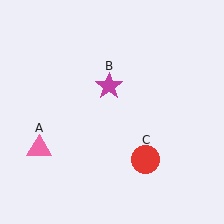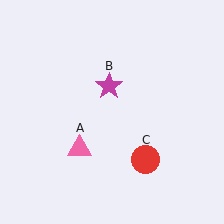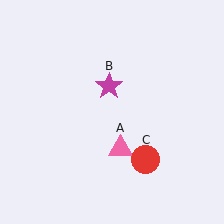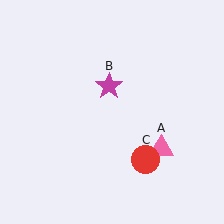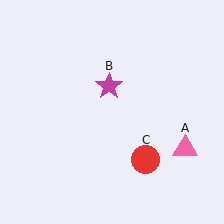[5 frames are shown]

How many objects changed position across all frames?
1 object changed position: pink triangle (object A).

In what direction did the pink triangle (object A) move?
The pink triangle (object A) moved right.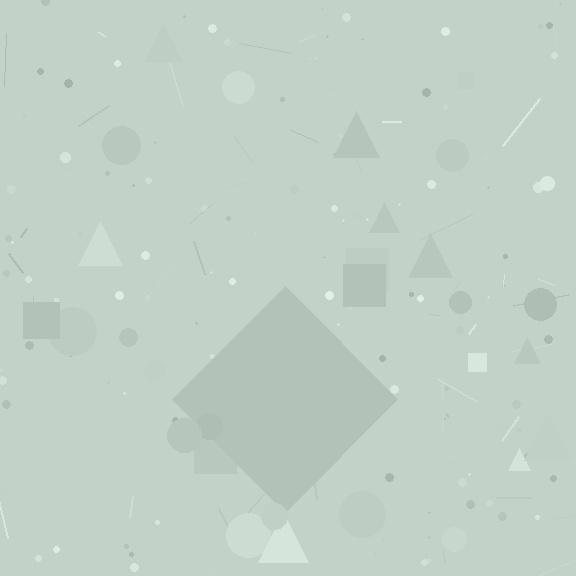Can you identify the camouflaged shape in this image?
The camouflaged shape is a diamond.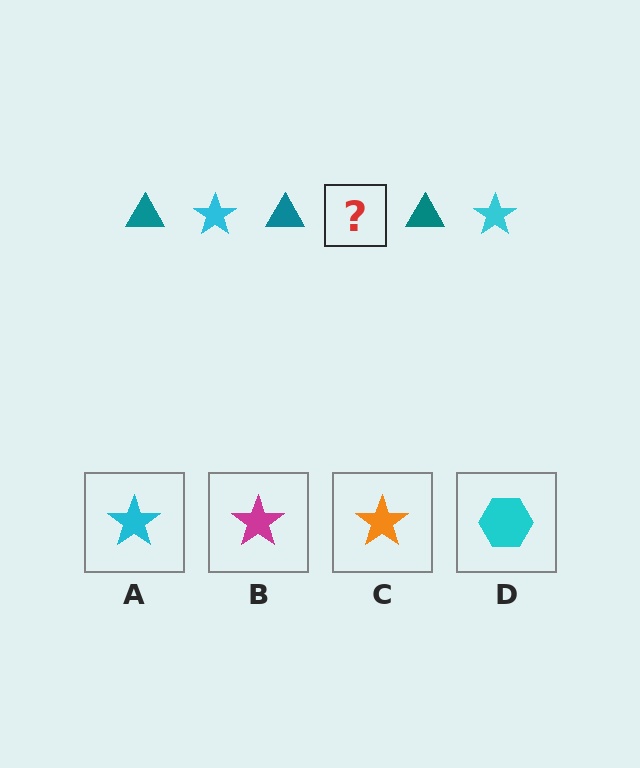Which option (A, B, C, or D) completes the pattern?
A.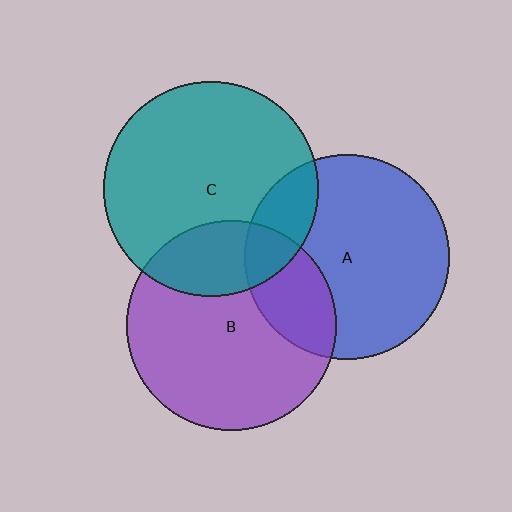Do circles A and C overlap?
Yes.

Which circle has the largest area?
Circle C (teal).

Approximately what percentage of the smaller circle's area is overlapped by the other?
Approximately 15%.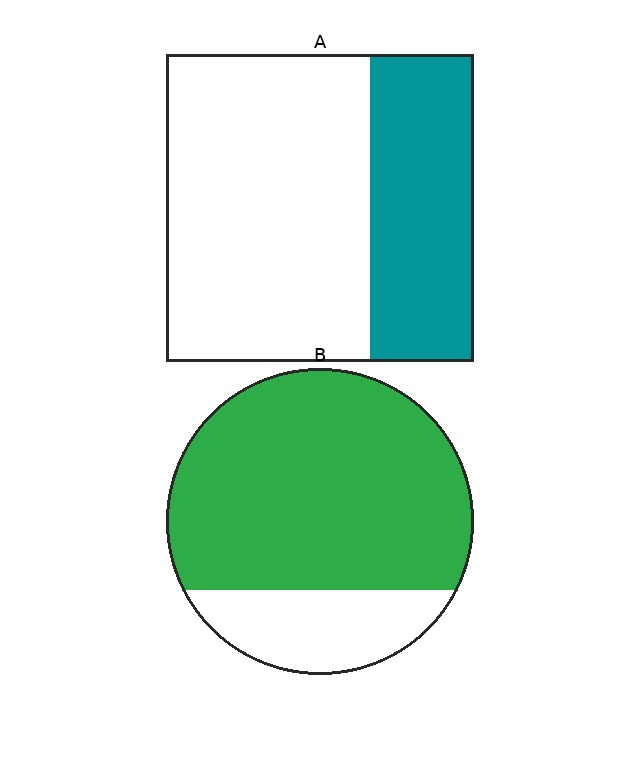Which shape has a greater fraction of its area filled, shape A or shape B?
Shape B.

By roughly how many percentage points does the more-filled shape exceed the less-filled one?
By roughly 45 percentage points (B over A).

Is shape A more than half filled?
No.